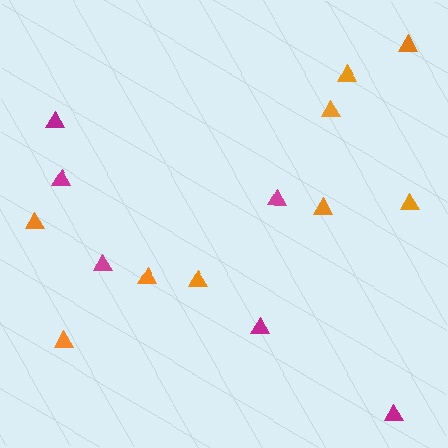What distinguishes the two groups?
There are 2 groups: one group of magenta triangles (6) and one group of orange triangles (9).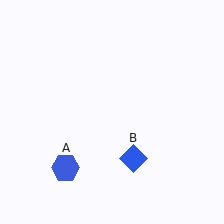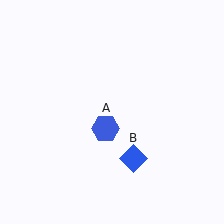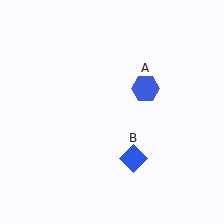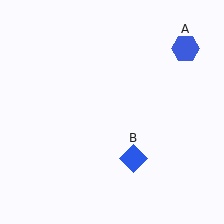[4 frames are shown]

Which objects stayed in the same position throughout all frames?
Blue diamond (object B) remained stationary.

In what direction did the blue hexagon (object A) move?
The blue hexagon (object A) moved up and to the right.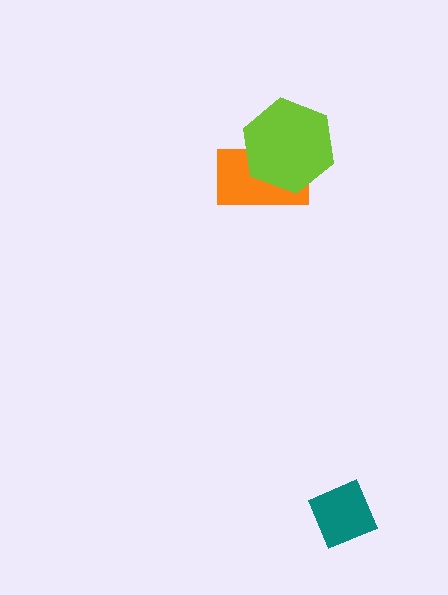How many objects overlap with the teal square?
0 objects overlap with the teal square.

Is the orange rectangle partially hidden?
Yes, it is partially covered by another shape.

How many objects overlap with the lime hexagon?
1 object overlaps with the lime hexagon.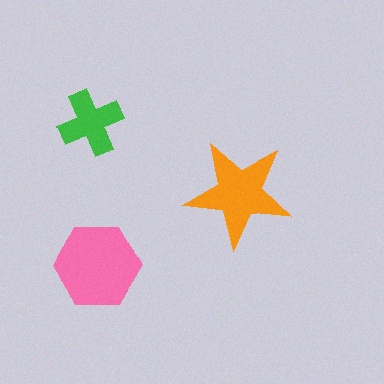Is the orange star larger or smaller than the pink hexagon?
Smaller.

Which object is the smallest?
The green cross.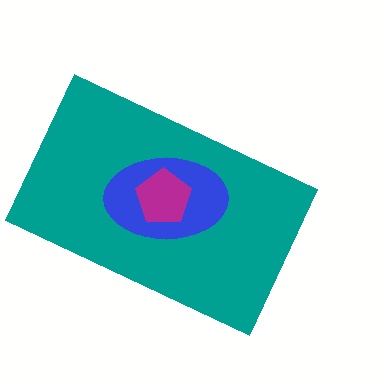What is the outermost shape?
The teal rectangle.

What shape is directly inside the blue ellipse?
The magenta pentagon.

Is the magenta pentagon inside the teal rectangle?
Yes.